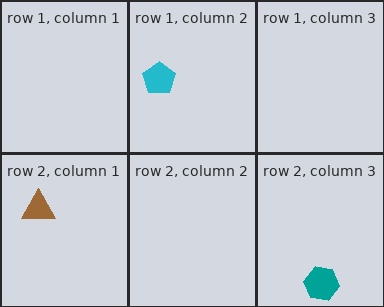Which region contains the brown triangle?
The row 2, column 1 region.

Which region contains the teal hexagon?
The row 2, column 3 region.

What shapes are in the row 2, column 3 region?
The teal hexagon.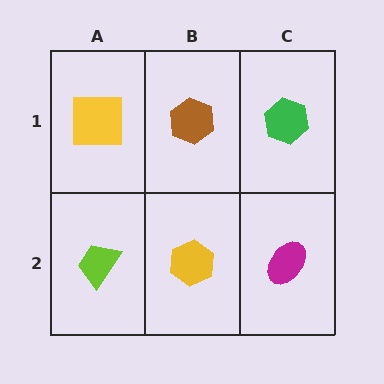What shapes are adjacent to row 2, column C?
A green hexagon (row 1, column C), a yellow hexagon (row 2, column B).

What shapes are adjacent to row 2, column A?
A yellow square (row 1, column A), a yellow hexagon (row 2, column B).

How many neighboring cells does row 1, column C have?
2.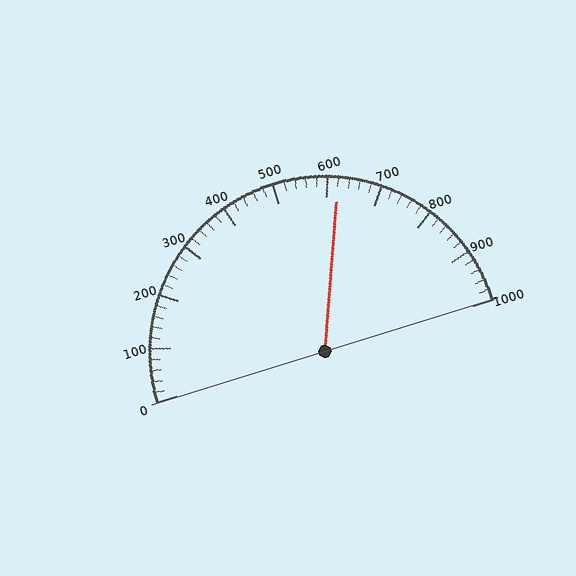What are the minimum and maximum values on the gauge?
The gauge ranges from 0 to 1000.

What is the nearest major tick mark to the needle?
The nearest major tick mark is 600.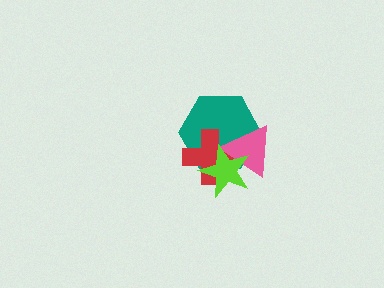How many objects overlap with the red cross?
3 objects overlap with the red cross.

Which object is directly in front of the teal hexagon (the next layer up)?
The red cross is directly in front of the teal hexagon.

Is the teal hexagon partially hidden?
Yes, it is partially covered by another shape.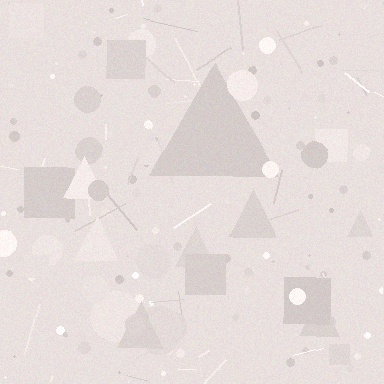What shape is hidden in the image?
A triangle is hidden in the image.